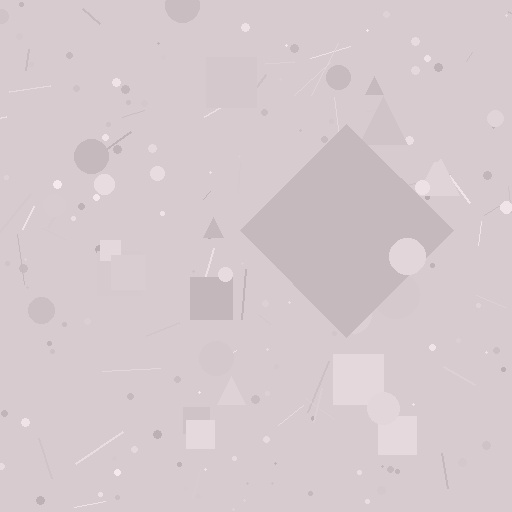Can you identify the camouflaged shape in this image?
The camouflaged shape is a diamond.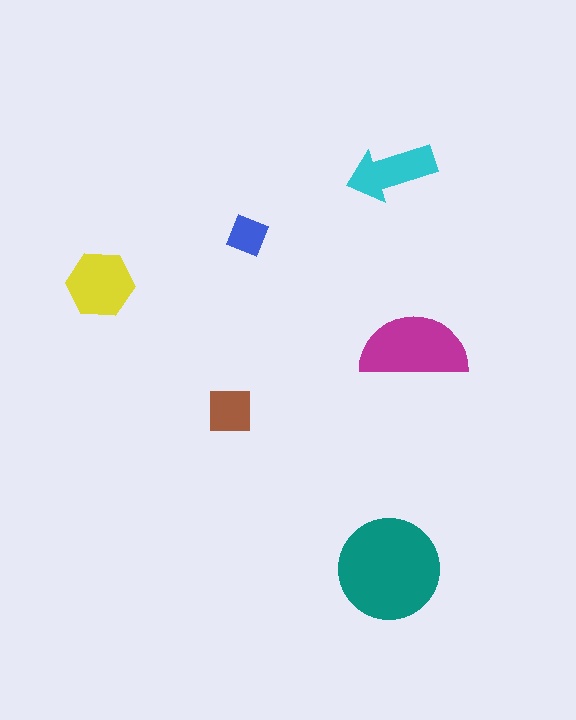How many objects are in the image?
There are 6 objects in the image.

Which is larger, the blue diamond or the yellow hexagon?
The yellow hexagon.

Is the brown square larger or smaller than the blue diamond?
Larger.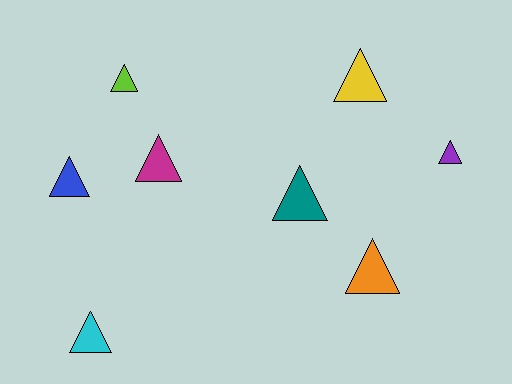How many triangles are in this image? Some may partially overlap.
There are 8 triangles.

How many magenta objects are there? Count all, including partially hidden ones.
There is 1 magenta object.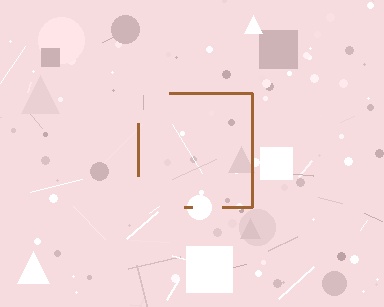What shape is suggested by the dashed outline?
The dashed outline suggests a square.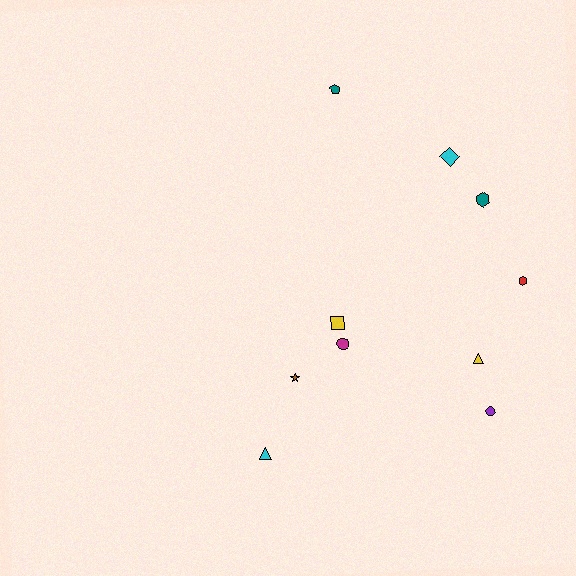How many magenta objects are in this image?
There is 1 magenta object.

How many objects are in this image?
There are 10 objects.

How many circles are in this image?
There are 2 circles.